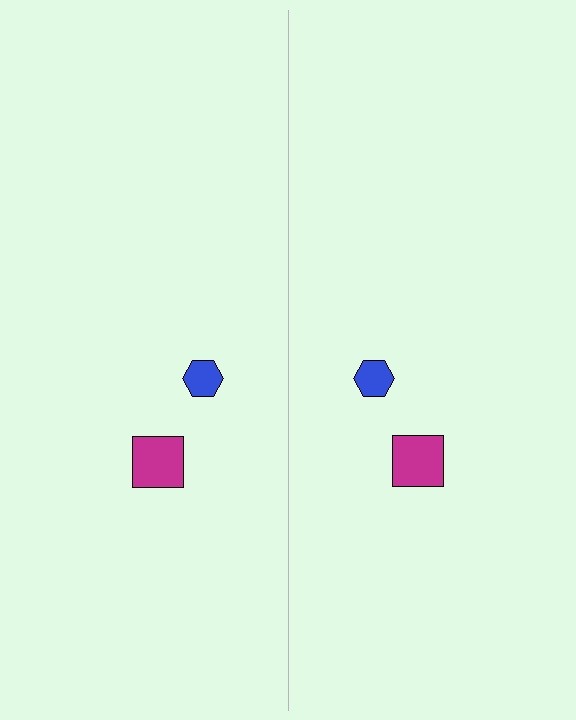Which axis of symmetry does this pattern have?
The pattern has a vertical axis of symmetry running through the center of the image.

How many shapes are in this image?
There are 4 shapes in this image.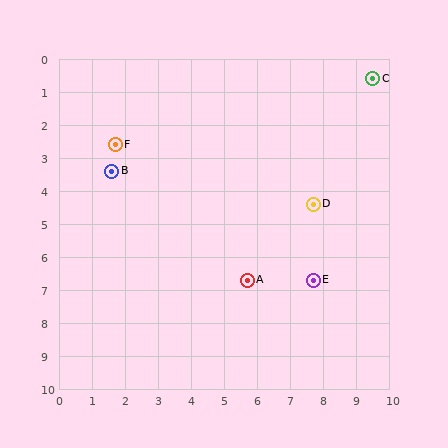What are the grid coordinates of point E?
Point E is at approximately (7.7, 6.7).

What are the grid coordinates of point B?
Point B is at approximately (1.6, 3.4).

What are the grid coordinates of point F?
Point F is at approximately (1.7, 2.6).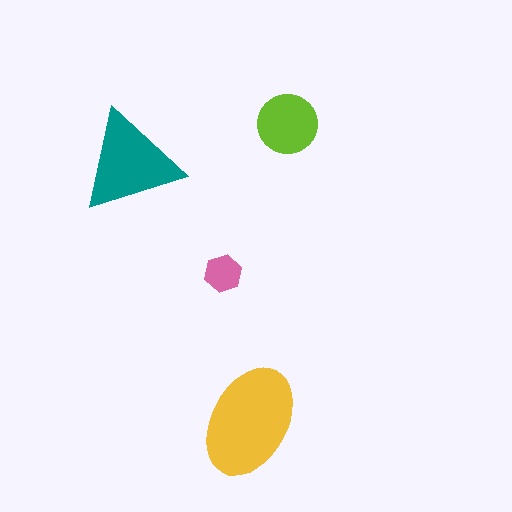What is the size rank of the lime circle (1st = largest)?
3rd.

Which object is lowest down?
The yellow ellipse is bottommost.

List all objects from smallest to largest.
The pink hexagon, the lime circle, the teal triangle, the yellow ellipse.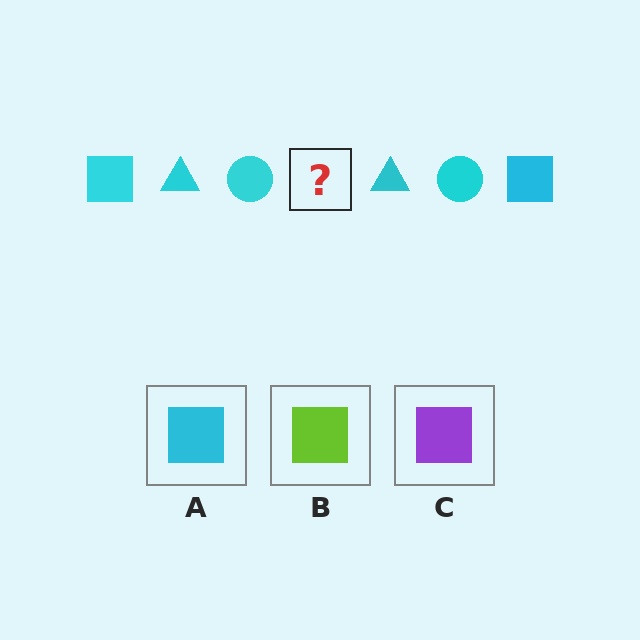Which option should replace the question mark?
Option A.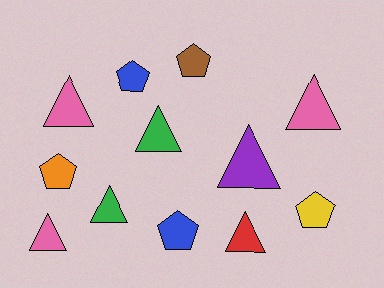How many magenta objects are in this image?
There are no magenta objects.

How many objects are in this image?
There are 12 objects.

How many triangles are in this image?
There are 7 triangles.